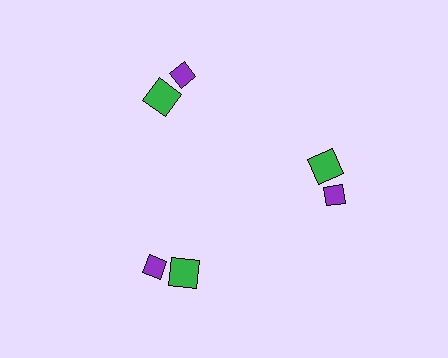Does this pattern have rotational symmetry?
Yes, this pattern has 3-fold rotational symmetry. It looks the same after rotating 120 degrees around the center.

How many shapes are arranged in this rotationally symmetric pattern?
There are 6 shapes, arranged in 3 groups of 2.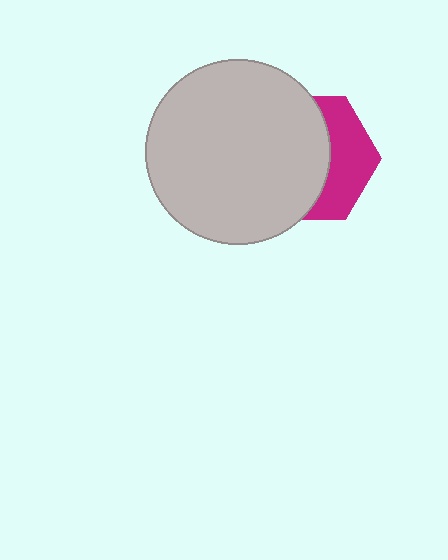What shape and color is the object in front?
The object in front is a light gray circle.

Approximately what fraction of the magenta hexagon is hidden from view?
Roughly 62% of the magenta hexagon is hidden behind the light gray circle.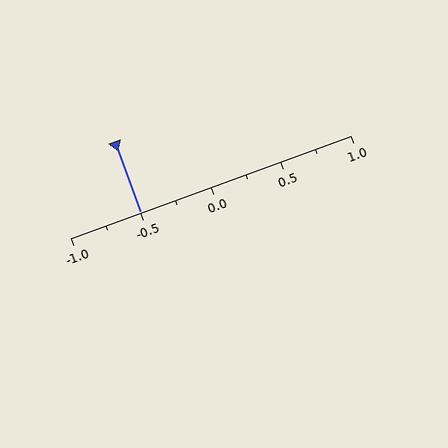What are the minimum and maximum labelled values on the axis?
The axis runs from -1.0 to 1.0.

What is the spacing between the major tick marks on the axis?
The major ticks are spaced 0.5 apart.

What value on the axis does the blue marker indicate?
The marker indicates approximately -0.5.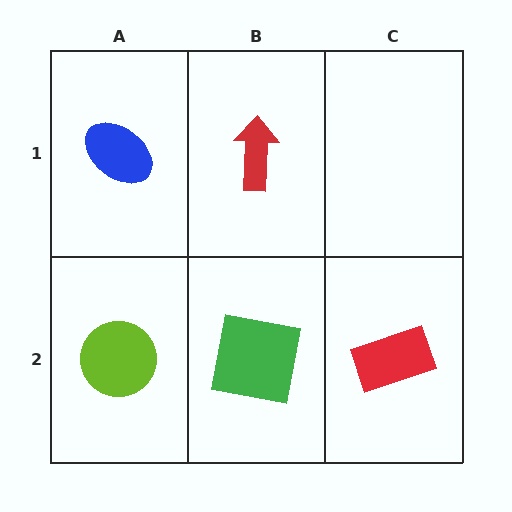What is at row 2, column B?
A green square.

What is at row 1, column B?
A red arrow.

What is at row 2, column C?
A red rectangle.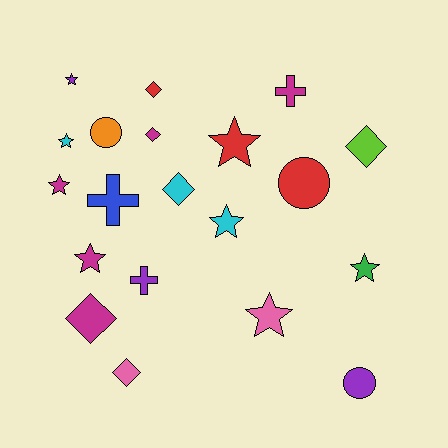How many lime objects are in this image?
There is 1 lime object.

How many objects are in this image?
There are 20 objects.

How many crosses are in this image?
There are 3 crosses.